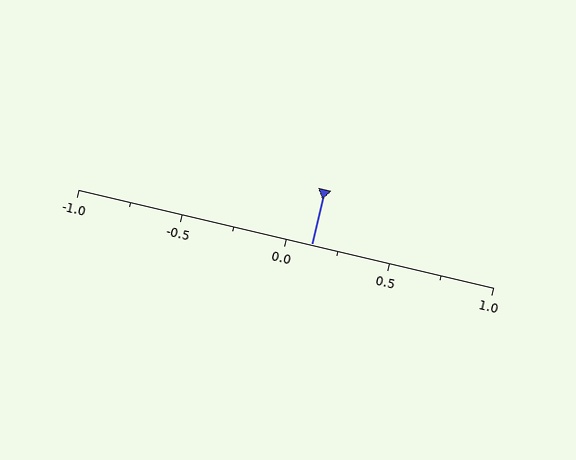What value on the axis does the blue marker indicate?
The marker indicates approximately 0.12.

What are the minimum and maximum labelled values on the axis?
The axis runs from -1.0 to 1.0.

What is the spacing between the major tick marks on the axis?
The major ticks are spaced 0.5 apart.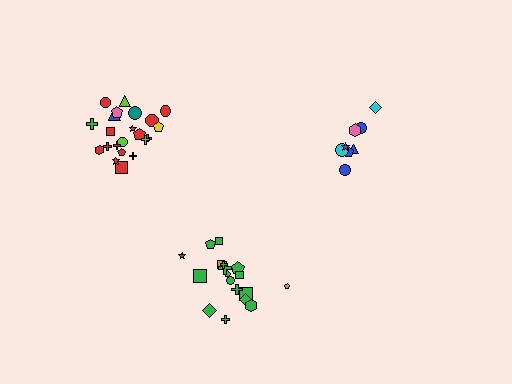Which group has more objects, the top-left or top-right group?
The top-left group.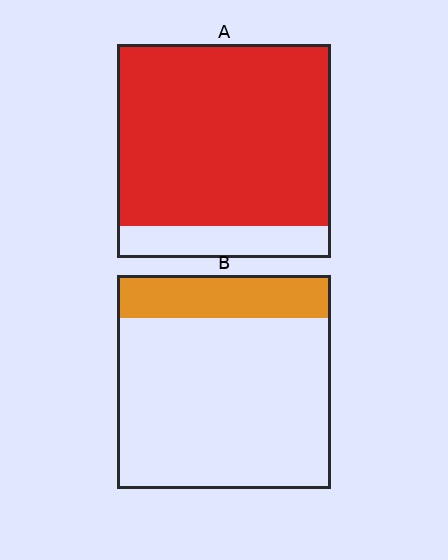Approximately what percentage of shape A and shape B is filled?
A is approximately 85% and B is approximately 20%.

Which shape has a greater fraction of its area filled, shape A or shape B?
Shape A.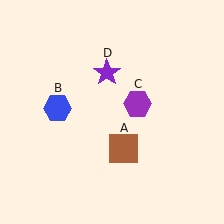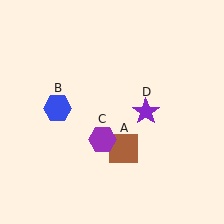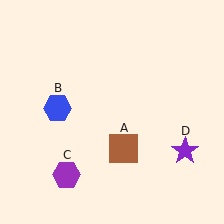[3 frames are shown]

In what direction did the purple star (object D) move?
The purple star (object D) moved down and to the right.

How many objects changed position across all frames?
2 objects changed position: purple hexagon (object C), purple star (object D).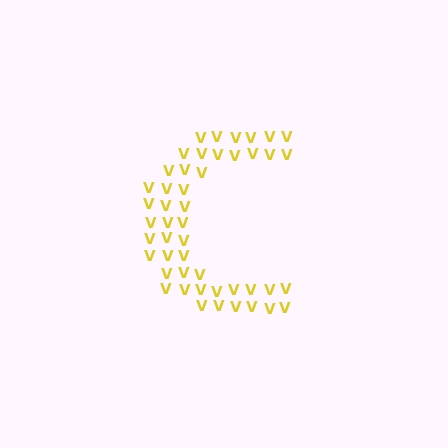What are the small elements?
The small elements are letter V's.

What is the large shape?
The large shape is the letter C.